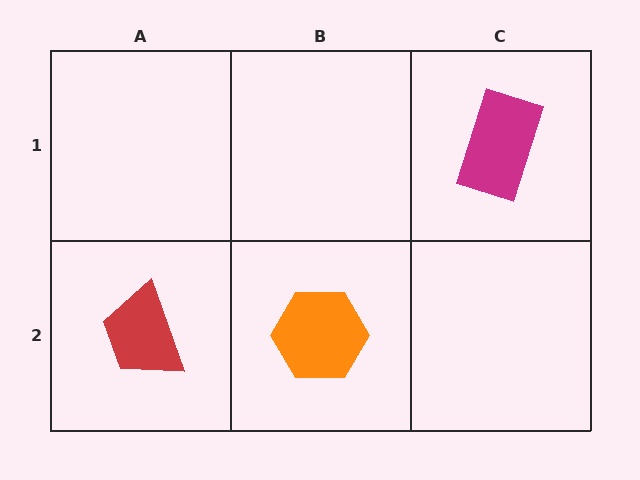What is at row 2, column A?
A red trapezoid.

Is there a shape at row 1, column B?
No, that cell is empty.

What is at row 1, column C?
A magenta rectangle.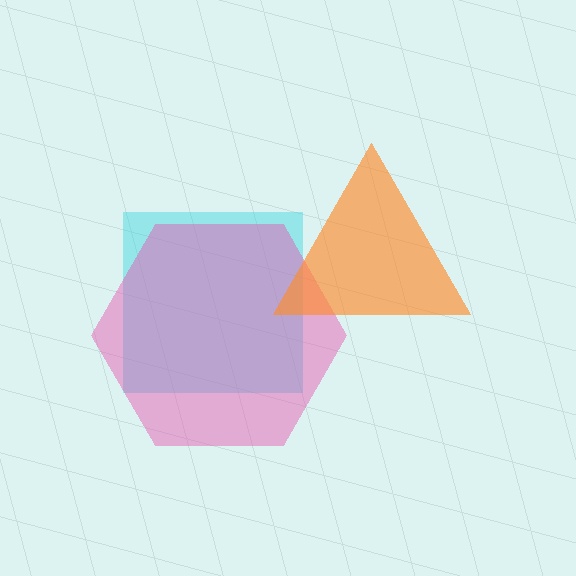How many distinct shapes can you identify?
There are 3 distinct shapes: a cyan square, a pink hexagon, an orange triangle.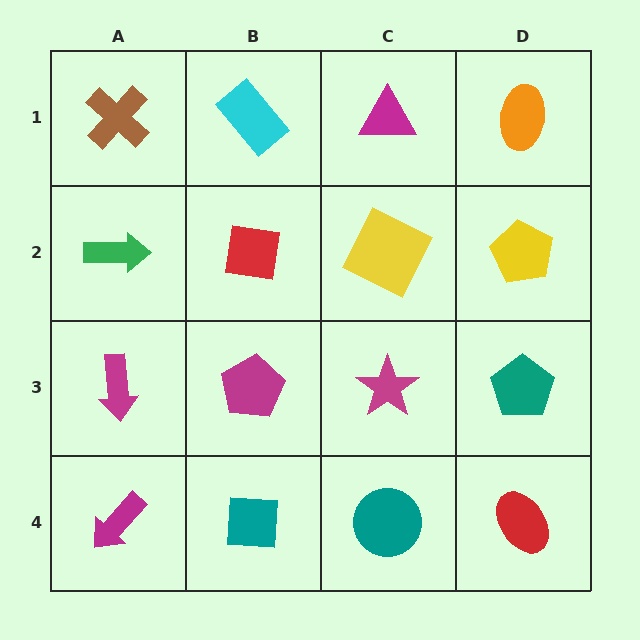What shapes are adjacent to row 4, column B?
A magenta pentagon (row 3, column B), a magenta arrow (row 4, column A), a teal circle (row 4, column C).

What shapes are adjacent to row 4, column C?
A magenta star (row 3, column C), a teal square (row 4, column B), a red ellipse (row 4, column D).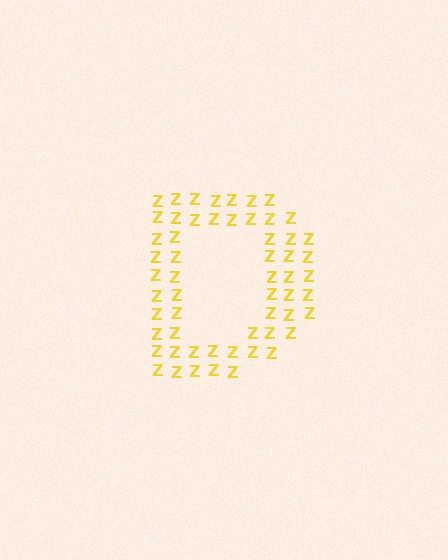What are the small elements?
The small elements are letter Z's.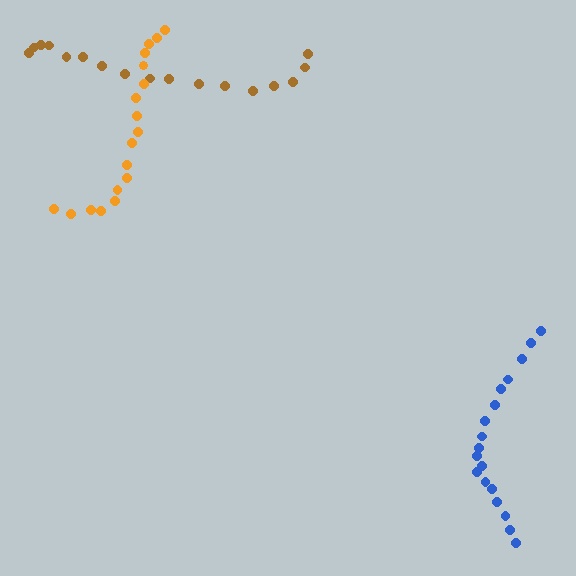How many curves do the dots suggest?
There are 3 distinct paths.